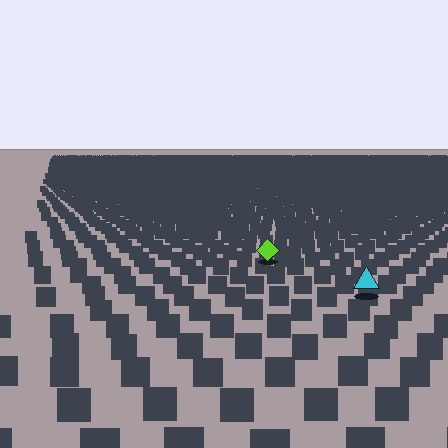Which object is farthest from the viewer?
The lime diamond is farthest from the viewer. It appears smaller and the ground texture around it is denser.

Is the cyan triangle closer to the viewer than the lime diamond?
Yes. The cyan triangle is closer — you can tell from the texture gradient: the ground texture is coarser near it.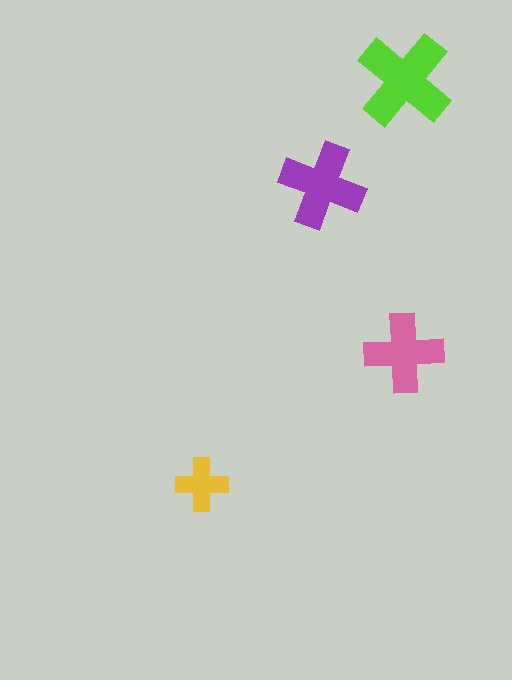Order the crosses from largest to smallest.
the lime one, the purple one, the pink one, the yellow one.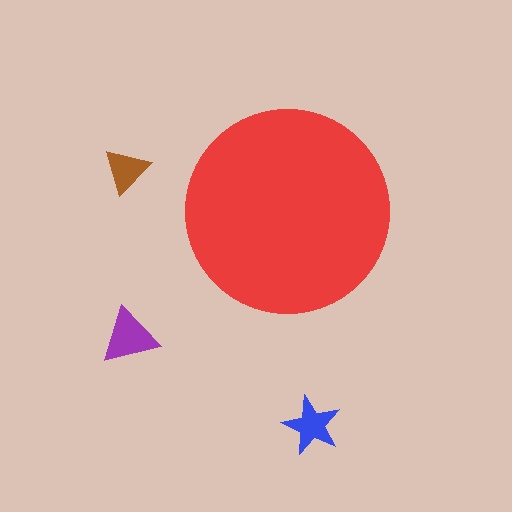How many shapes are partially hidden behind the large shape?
0 shapes are partially hidden.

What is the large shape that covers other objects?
A red circle.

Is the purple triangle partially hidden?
No, the purple triangle is fully visible.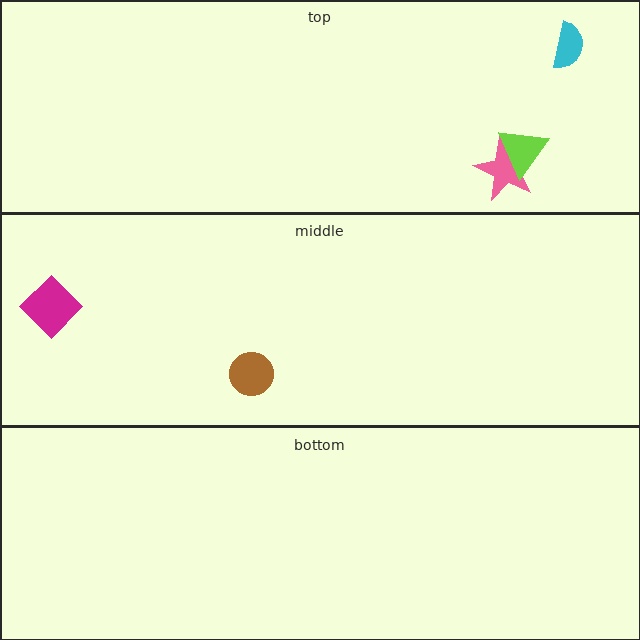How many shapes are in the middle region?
2.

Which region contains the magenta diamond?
The middle region.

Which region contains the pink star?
The top region.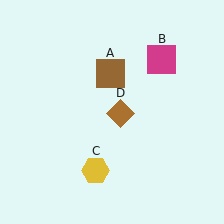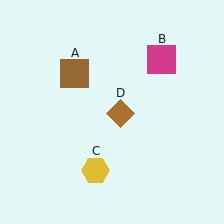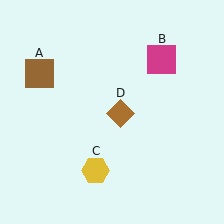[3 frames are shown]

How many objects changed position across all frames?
1 object changed position: brown square (object A).